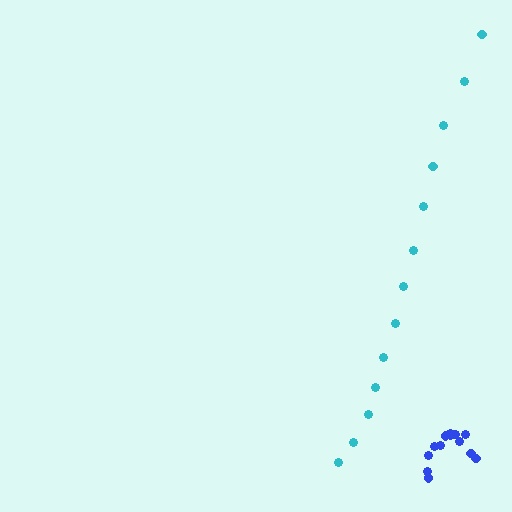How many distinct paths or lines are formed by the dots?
There are 2 distinct paths.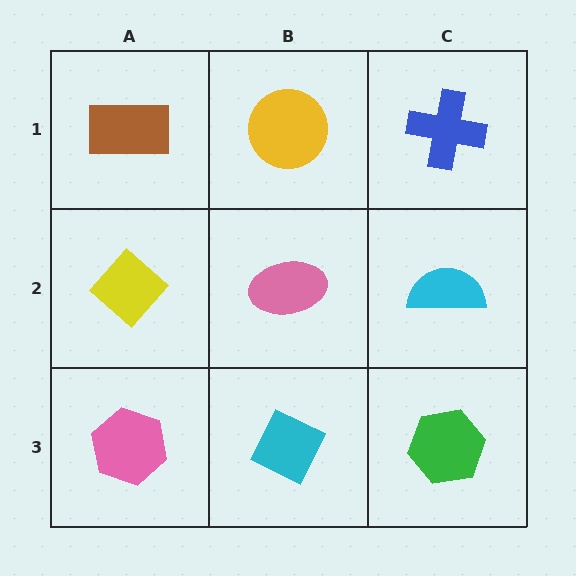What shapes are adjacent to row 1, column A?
A yellow diamond (row 2, column A), a yellow circle (row 1, column B).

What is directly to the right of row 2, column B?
A cyan semicircle.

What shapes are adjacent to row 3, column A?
A yellow diamond (row 2, column A), a cyan diamond (row 3, column B).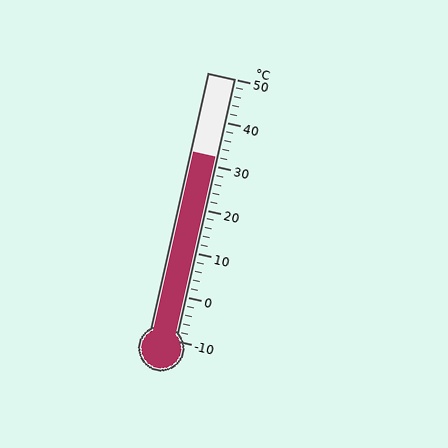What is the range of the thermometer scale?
The thermometer scale ranges from -10°C to 50°C.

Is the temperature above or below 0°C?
The temperature is above 0°C.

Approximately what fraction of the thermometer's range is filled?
The thermometer is filled to approximately 70% of its range.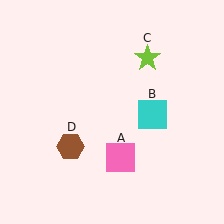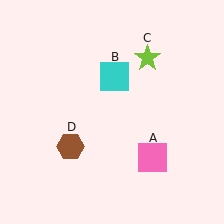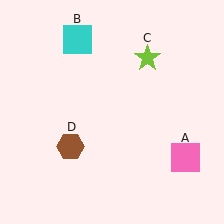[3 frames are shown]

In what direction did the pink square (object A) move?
The pink square (object A) moved right.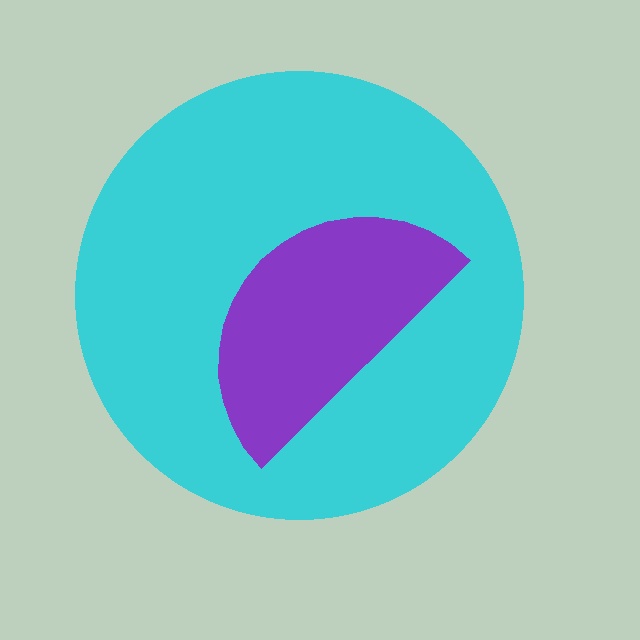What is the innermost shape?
The purple semicircle.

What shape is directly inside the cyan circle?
The purple semicircle.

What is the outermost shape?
The cyan circle.